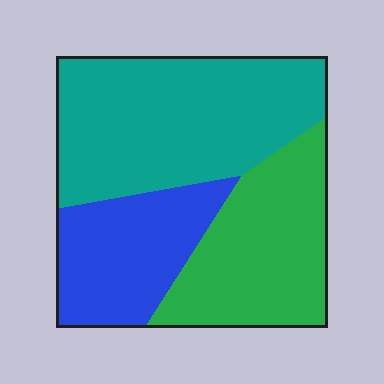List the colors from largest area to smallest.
From largest to smallest: teal, green, blue.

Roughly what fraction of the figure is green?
Green covers 31% of the figure.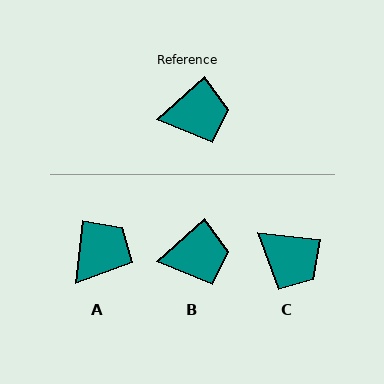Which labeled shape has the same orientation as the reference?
B.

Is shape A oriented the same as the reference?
No, it is off by about 42 degrees.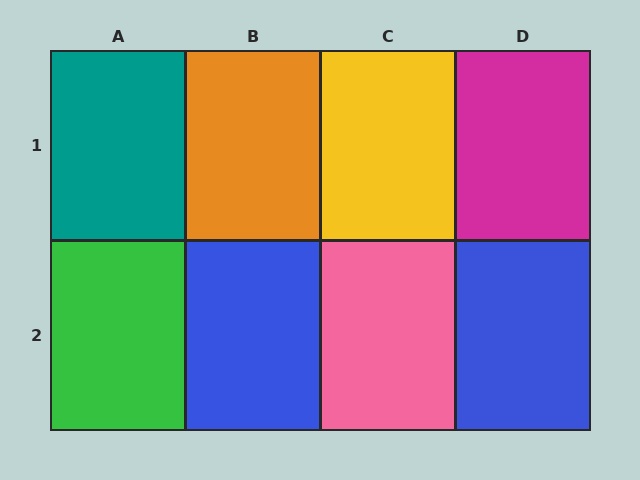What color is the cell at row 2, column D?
Blue.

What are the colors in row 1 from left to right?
Teal, orange, yellow, magenta.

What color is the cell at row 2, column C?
Pink.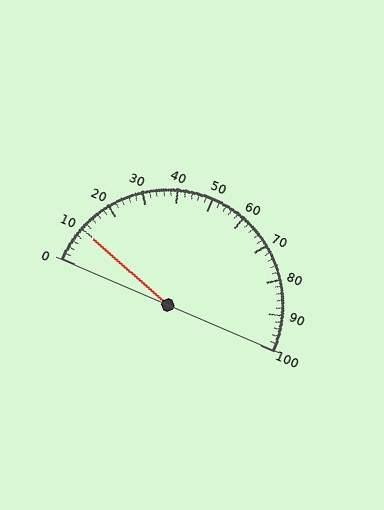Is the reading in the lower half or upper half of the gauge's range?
The reading is in the lower half of the range (0 to 100).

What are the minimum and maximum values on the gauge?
The gauge ranges from 0 to 100.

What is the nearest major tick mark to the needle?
The nearest major tick mark is 10.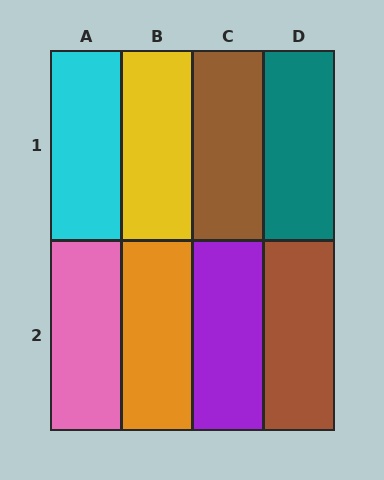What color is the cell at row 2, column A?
Pink.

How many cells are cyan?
1 cell is cyan.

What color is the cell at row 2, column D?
Brown.